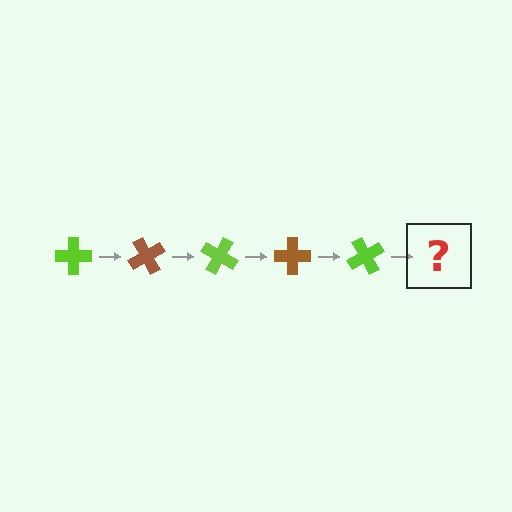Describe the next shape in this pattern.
It should be a brown cross, rotated 300 degrees from the start.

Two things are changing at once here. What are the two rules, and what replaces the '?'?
The two rules are that it rotates 60 degrees each step and the color cycles through lime and brown. The '?' should be a brown cross, rotated 300 degrees from the start.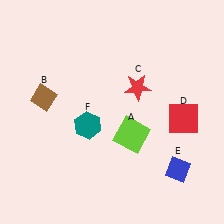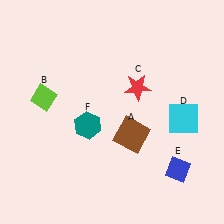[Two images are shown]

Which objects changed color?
A changed from lime to brown. B changed from brown to lime. D changed from red to cyan.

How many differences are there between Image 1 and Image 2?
There are 3 differences between the two images.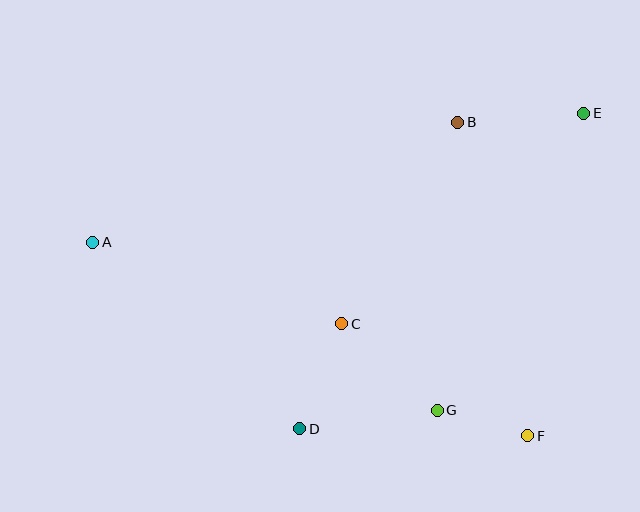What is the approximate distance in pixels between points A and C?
The distance between A and C is approximately 262 pixels.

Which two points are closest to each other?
Points F and G are closest to each other.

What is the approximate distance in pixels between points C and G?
The distance between C and G is approximately 129 pixels.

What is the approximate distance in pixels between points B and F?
The distance between B and F is approximately 321 pixels.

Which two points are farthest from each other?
Points A and E are farthest from each other.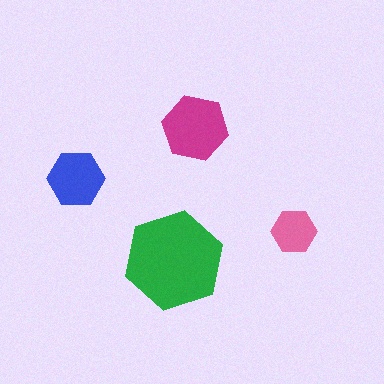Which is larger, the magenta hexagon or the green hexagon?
The green one.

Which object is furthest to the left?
The blue hexagon is leftmost.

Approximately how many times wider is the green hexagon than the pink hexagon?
About 2 times wider.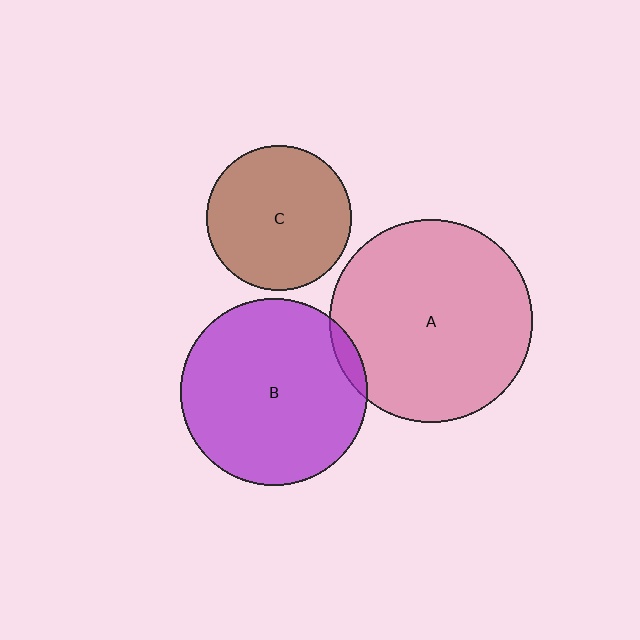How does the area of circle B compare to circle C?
Approximately 1.6 times.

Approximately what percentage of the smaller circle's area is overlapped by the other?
Approximately 5%.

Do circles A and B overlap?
Yes.